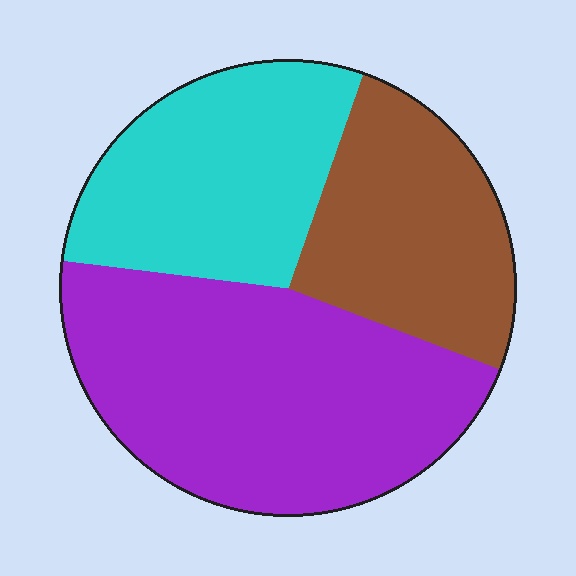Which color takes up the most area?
Purple, at roughly 45%.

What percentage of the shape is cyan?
Cyan covers about 30% of the shape.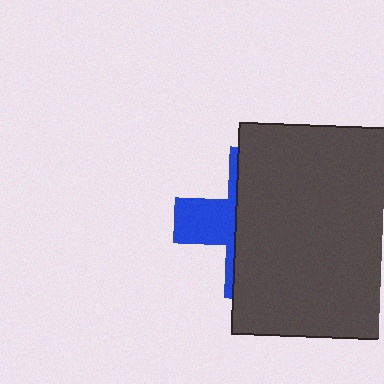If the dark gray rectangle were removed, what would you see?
You would see the complete blue cross.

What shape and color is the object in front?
The object in front is a dark gray rectangle.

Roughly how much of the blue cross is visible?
A small part of it is visible (roughly 30%).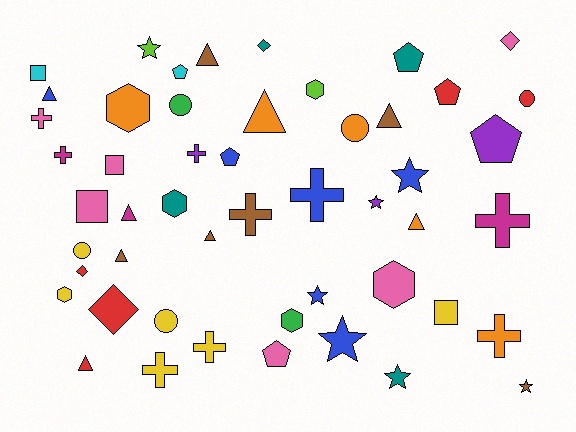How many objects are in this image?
There are 50 objects.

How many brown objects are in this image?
There are 6 brown objects.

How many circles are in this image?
There are 5 circles.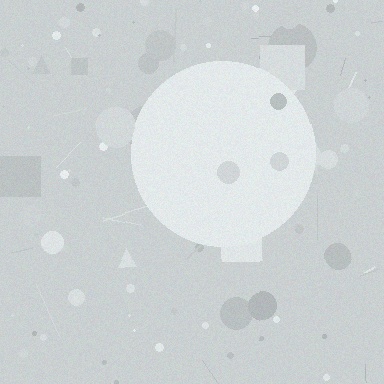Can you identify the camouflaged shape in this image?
The camouflaged shape is a circle.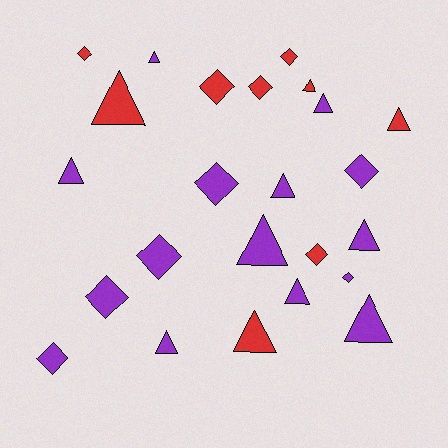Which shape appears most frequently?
Triangle, with 13 objects.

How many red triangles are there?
There are 4 red triangles.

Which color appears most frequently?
Purple, with 15 objects.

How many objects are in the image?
There are 24 objects.